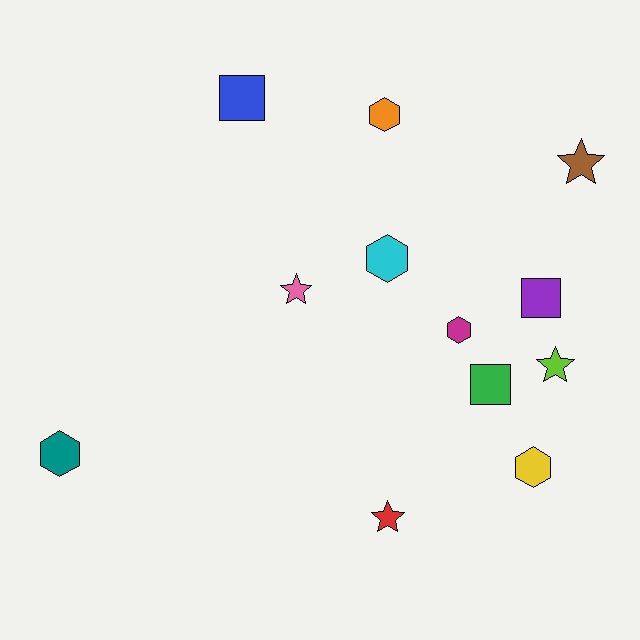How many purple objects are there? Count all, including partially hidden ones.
There is 1 purple object.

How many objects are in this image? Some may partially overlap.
There are 12 objects.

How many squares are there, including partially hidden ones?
There are 3 squares.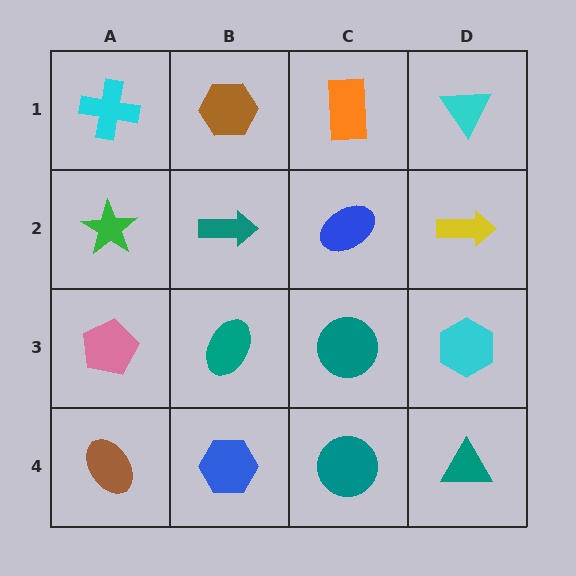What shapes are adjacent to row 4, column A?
A pink pentagon (row 3, column A), a blue hexagon (row 4, column B).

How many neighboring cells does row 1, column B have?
3.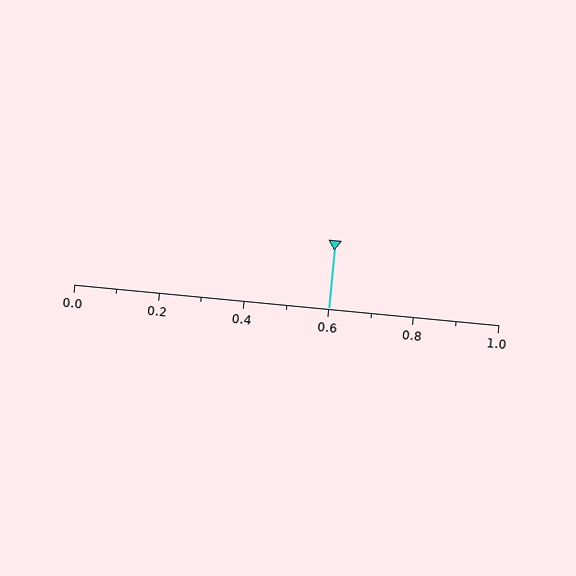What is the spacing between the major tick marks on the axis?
The major ticks are spaced 0.2 apart.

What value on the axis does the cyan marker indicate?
The marker indicates approximately 0.6.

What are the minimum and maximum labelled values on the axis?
The axis runs from 0.0 to 1.0.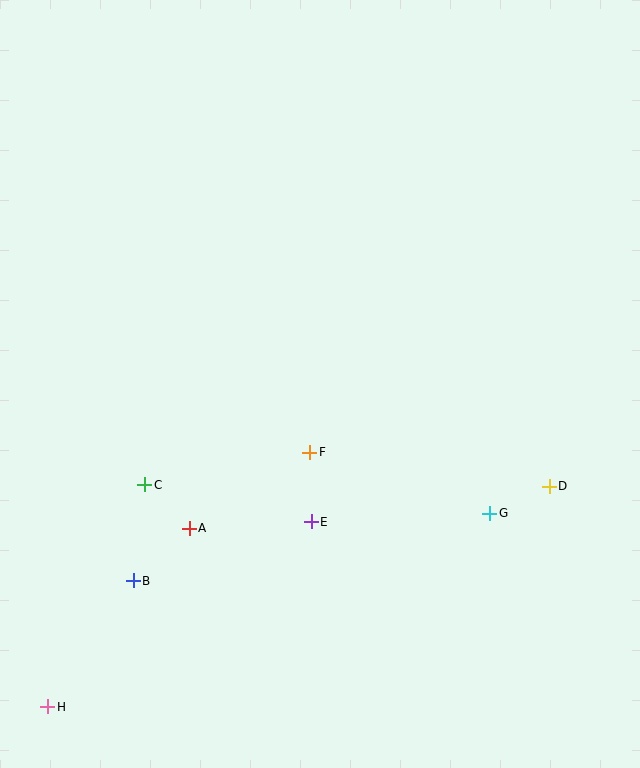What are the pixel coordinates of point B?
Point B is at (133, 581).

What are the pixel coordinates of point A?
Point A is at (189, 528).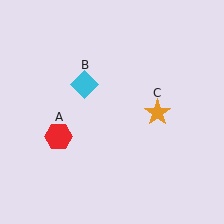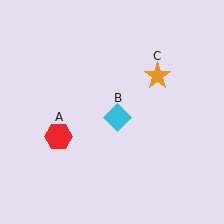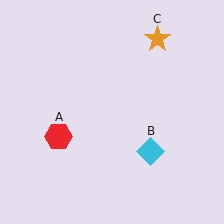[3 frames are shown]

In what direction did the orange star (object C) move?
The orange star (object C) moved up.